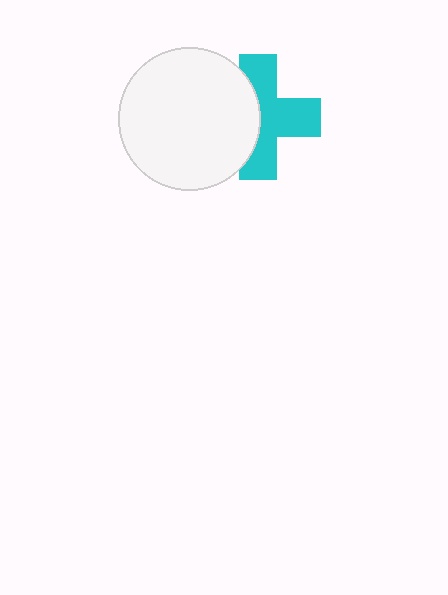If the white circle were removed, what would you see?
You would see the complete cyan cross.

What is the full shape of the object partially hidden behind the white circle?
The partially hidden object is a cyan cross.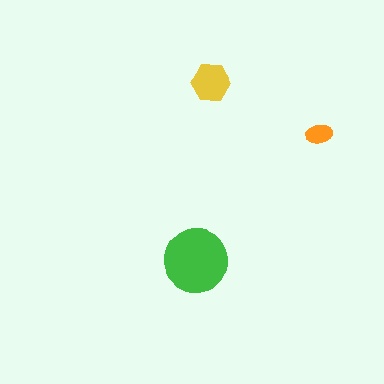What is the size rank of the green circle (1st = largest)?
1st.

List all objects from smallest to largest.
The orange ellipse, the yellow hexagon, the green circle.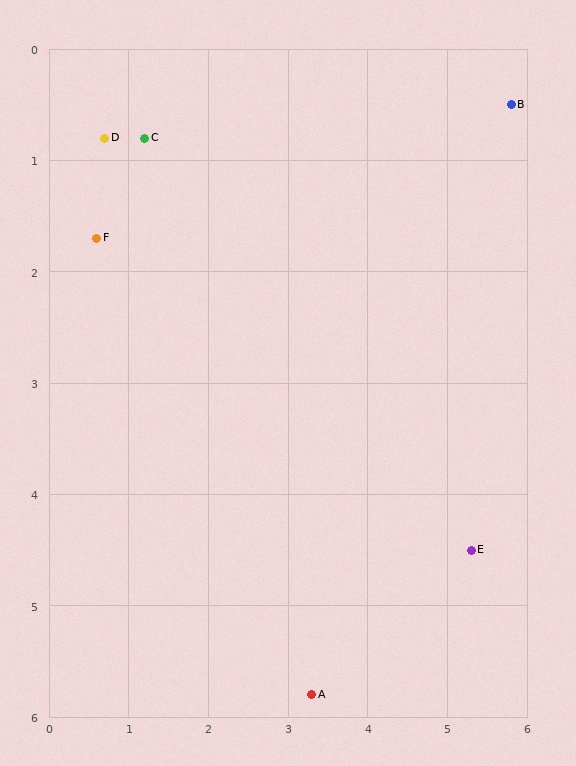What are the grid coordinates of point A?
Point A is at approximately (3.3, 5.8).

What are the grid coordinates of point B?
Point B is at approximately (5.8, 0.5).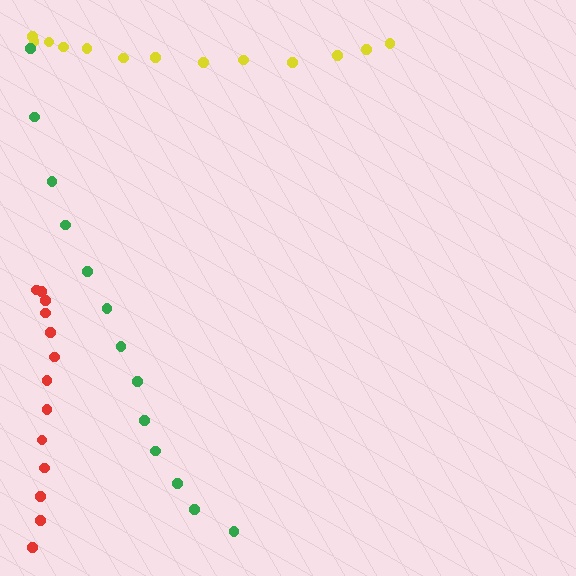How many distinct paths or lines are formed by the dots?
There are 3 distinct paths.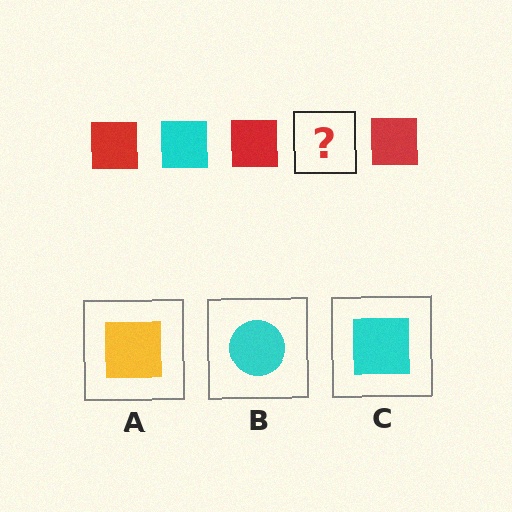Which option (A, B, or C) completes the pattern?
C.